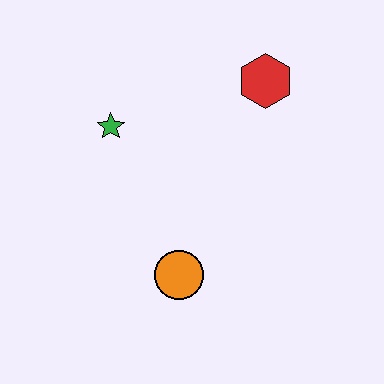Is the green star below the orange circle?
No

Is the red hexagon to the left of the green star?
No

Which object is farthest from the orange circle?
The red hexagon is farthest from the orange circle.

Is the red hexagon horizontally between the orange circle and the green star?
No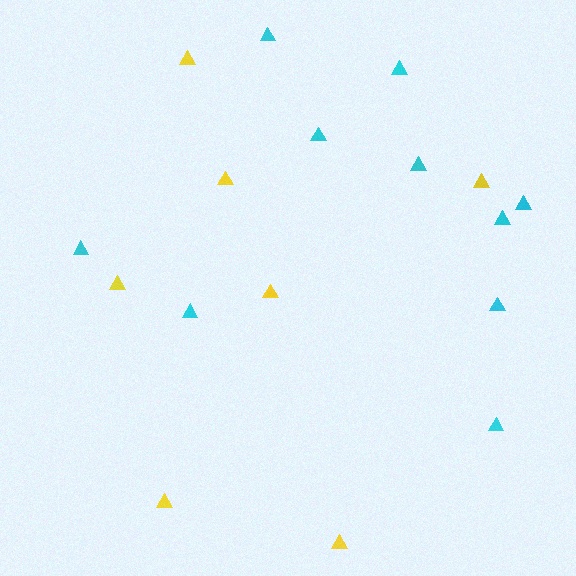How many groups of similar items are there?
There are 2 groups: one group of yellow triangles (7) and one group of cyan triangles (10).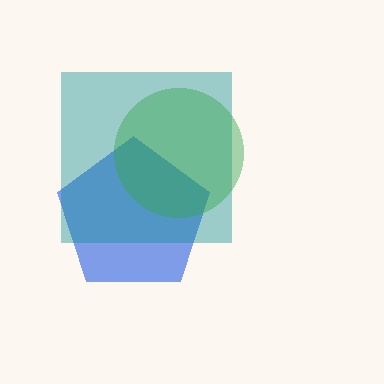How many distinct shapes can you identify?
There are 3 distinct shapes: a blue pentagon, a teal square, a green circle.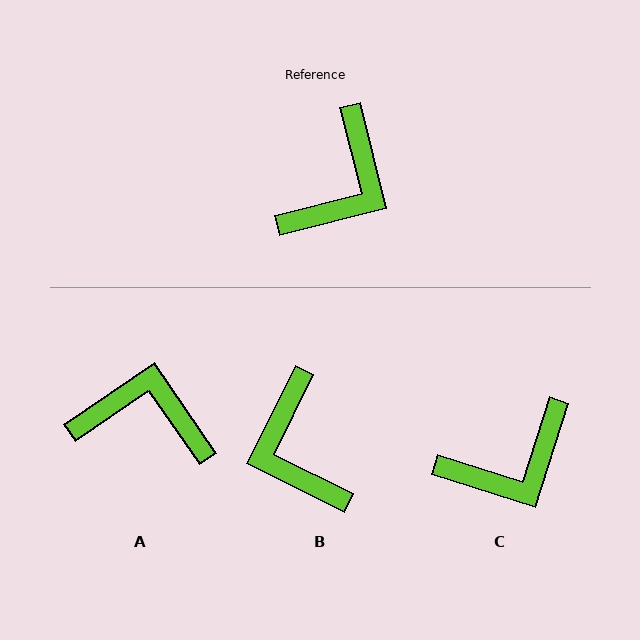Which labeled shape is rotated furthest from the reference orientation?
B, about 130 degrees away.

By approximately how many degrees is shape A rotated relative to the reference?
Approximately 110 degrees counter-clockwise.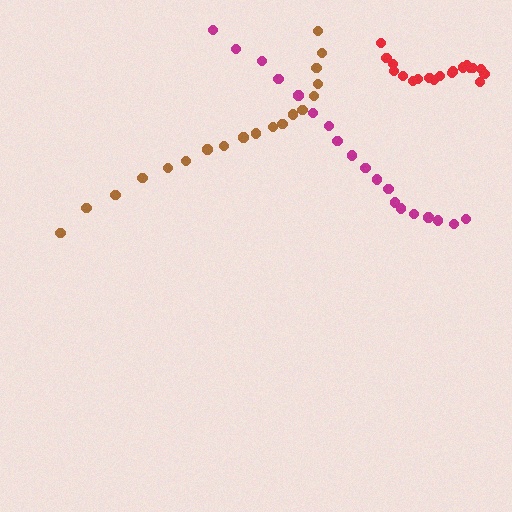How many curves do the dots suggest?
There are 3 distinct paths.